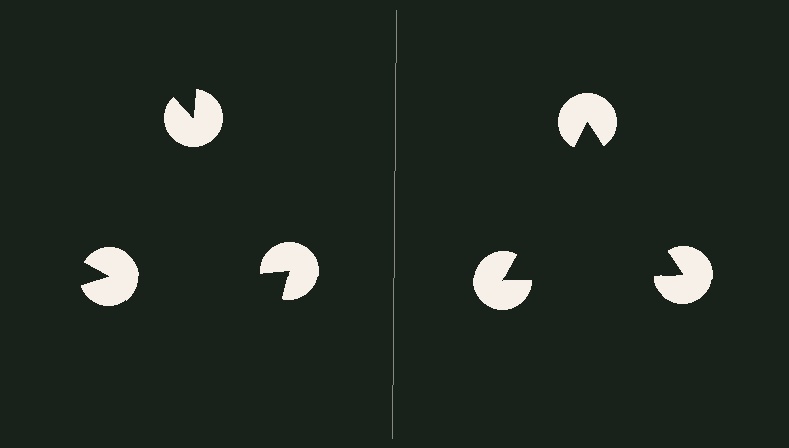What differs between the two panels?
The pac-man discs are positioned identically on both sides; only the wedge orientations differ. On the right they align to a triangle; on the left they are misaligned.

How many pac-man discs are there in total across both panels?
6 — 3 on each side.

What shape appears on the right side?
An illusory triangle.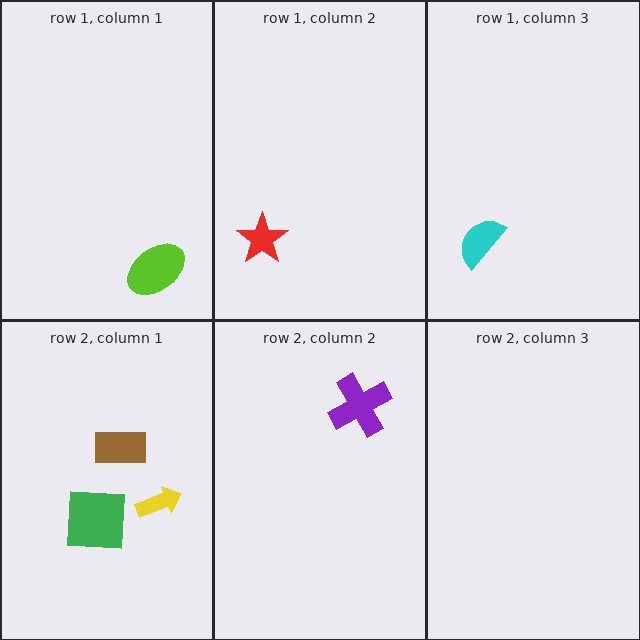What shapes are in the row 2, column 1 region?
The yellow arrow, the green square, the brown rectangle.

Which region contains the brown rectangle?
The row 2, column 1 region.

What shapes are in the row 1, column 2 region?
The red star.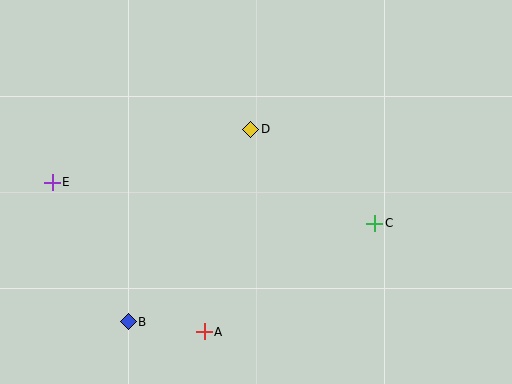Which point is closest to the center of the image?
Point D at (251, 129) is closest to the center.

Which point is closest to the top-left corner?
Point E is closest to the top-left corner.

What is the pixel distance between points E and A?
The distance between E and A is 213 pixels.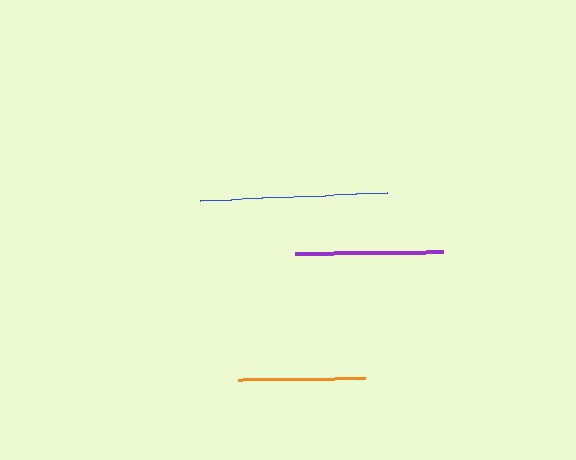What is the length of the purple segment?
The purple segment is approximately 148 pixels long.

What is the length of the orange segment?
The orange segment is approximately 127 pixels long.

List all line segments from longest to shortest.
From longest to shortest: blue, purple, orange.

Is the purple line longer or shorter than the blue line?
The blue line is longer than the purple line.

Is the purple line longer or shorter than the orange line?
The purple line is longer than the orange line.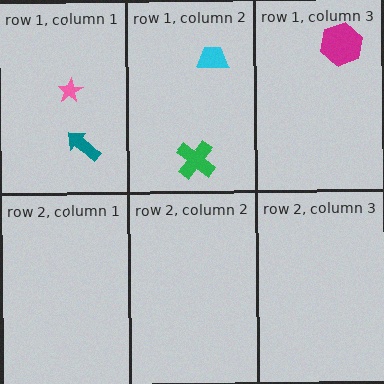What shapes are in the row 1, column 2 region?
The cyan trapezoid, the green cross.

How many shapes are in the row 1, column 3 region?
1.